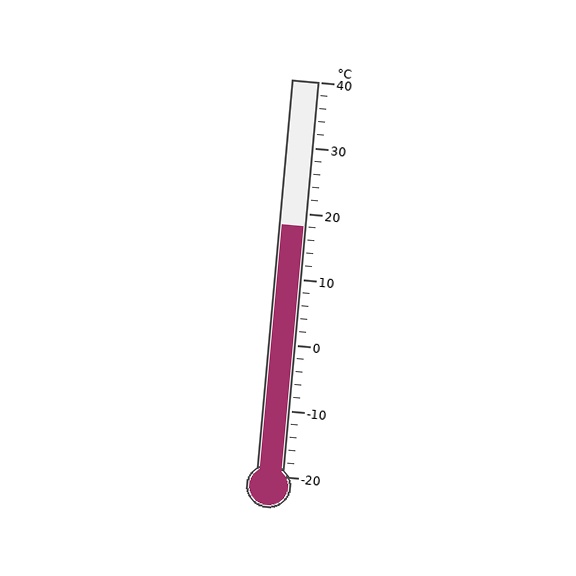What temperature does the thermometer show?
The thermometer shows approximately 18°C.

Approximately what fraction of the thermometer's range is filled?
The thermometer is filled to approximately 65% of its range.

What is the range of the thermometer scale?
The thermometer scale ranges from -20°C to 40°C.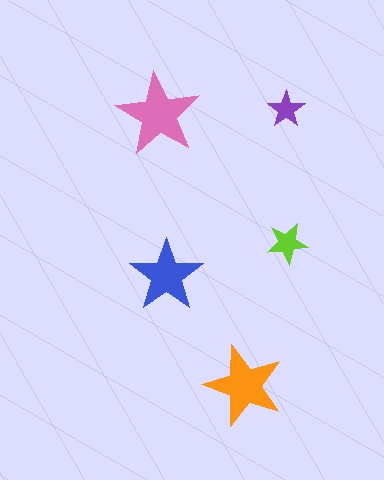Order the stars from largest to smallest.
the pink one, the orange one, the blue one, the lime one, the purple one.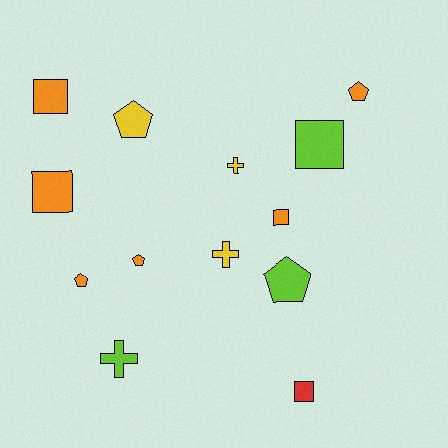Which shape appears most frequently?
Pentagon, with 5 objects.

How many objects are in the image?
There are 13 objects.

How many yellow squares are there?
There are no yellow squares.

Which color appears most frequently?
Orange, with 6 objects.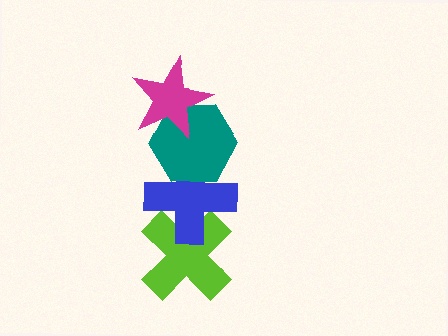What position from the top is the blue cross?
The blue cross is 3rd from the top.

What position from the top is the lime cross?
The lime cross is 4th from the top.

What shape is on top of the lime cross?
The blue cross is on top of the lime cross.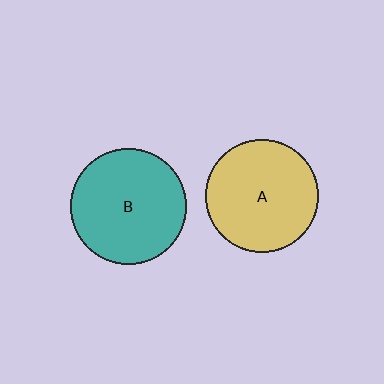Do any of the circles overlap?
No, none of the circles overlap.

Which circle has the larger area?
Circle B (teal).